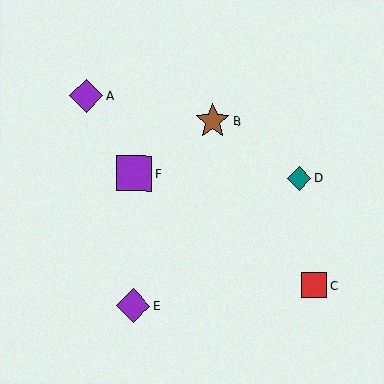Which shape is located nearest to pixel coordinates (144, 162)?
The purple square (labeled F) at (134, 173) is nearest to that location.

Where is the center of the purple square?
The center of the purple square is at (134, 173).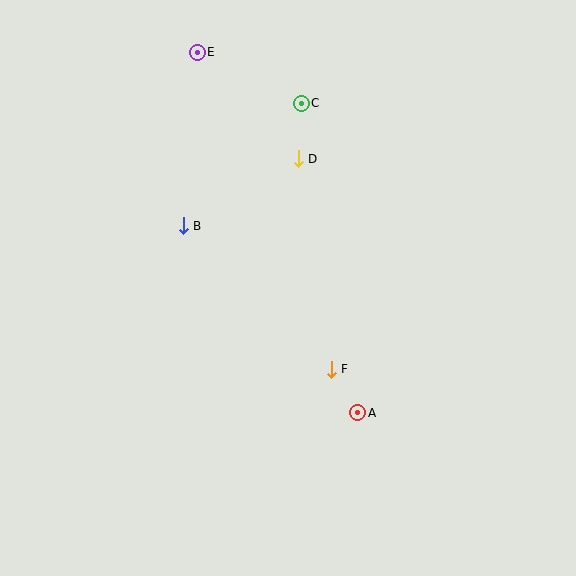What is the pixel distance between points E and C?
The distance between E and C is 116 pixels.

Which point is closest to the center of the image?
Point F at (331, 369) is closest to the center.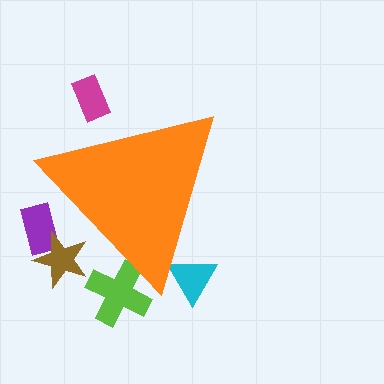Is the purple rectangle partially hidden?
Yes, the purple rectangle is partially hidden behind the orange triangle.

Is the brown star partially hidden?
Yes, the brown star is partially hidden behind the orange triangle.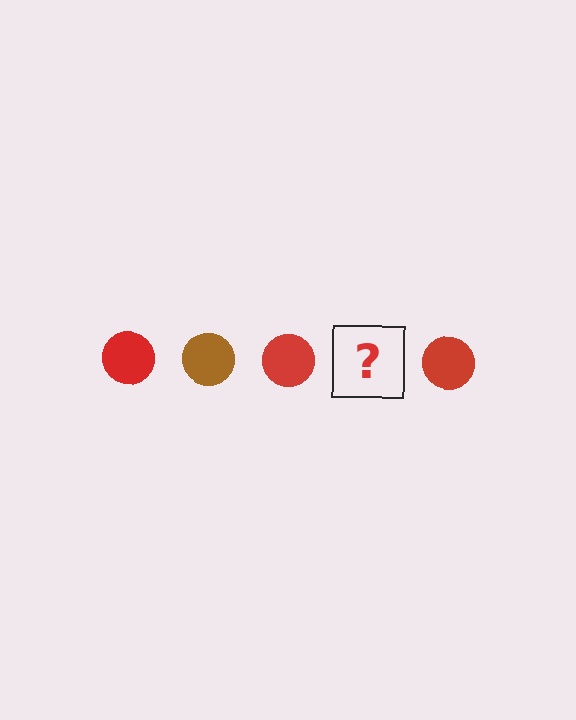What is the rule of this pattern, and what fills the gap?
The rule is that the pattern cycles through red, brown circles. The gap should be filled with a brown circle.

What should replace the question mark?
The question mark should be replaced with a brown circle.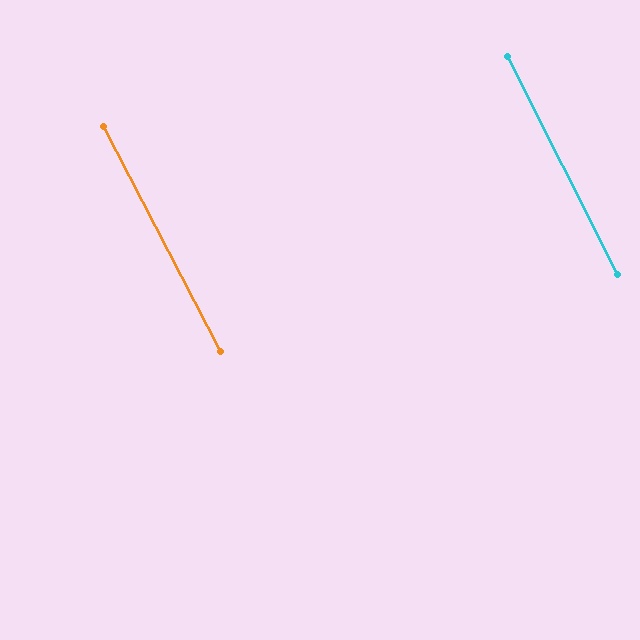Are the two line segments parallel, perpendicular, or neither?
Parallel — their directions differ by only 0.6°.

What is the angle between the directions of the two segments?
Approximately 1 degree.